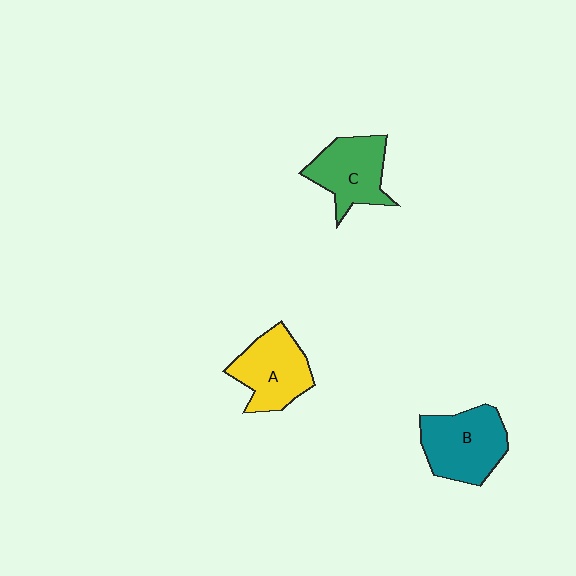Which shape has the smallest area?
Shape C (green).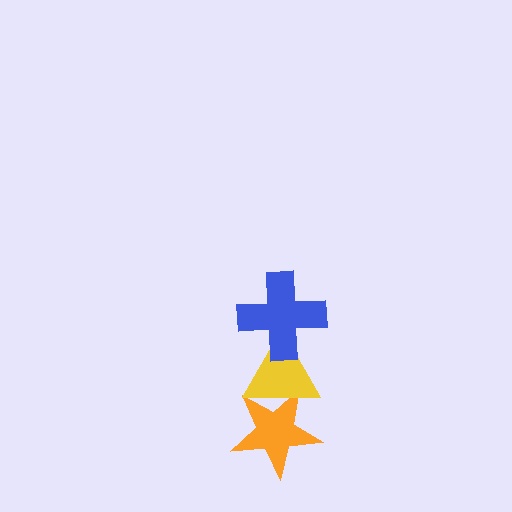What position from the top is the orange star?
The orange star is 3rd from the top.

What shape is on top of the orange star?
The yellow triangle is on top of the orange star.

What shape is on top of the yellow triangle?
The blue cross is on top of the yellow triangle.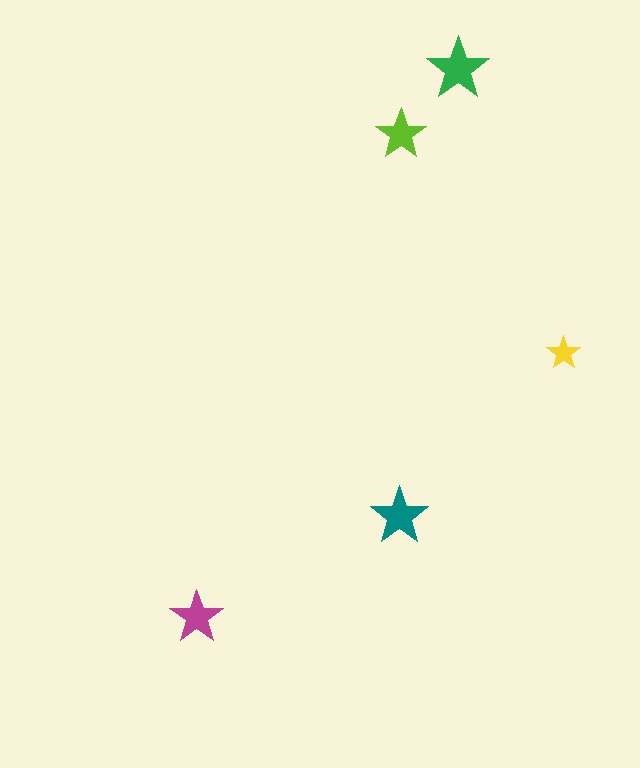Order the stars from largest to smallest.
the green one, the teal one, the magenta one, the lime one, the yellow one.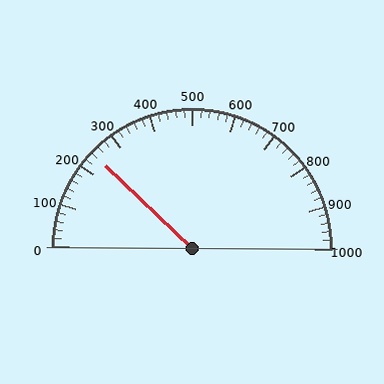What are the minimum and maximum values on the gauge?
The gauge ranges from 0 to 1000.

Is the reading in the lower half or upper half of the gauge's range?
The reading is in the lower half of the range (0 to 1000).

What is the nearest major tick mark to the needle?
The nearest major tick mark is 200.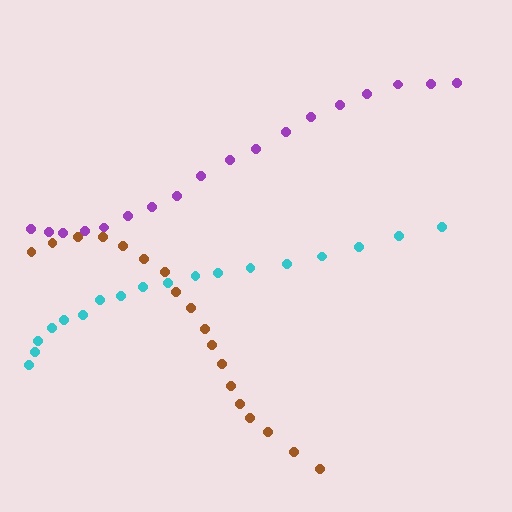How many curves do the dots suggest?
There are 3 distinct paths.